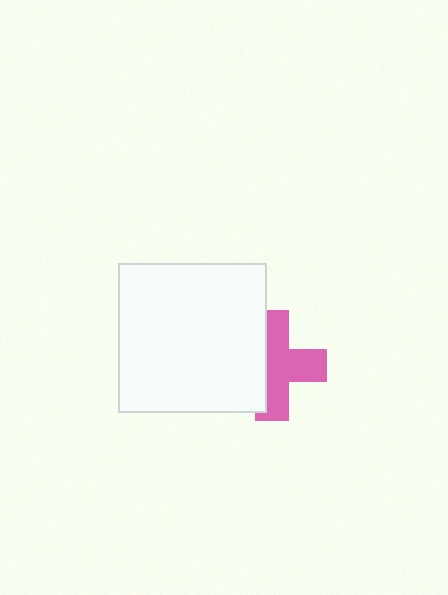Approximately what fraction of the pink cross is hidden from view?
Roughly 39% of the pink cross is hidden behind the white square.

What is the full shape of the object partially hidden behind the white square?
The partially hidden object is a pink cross.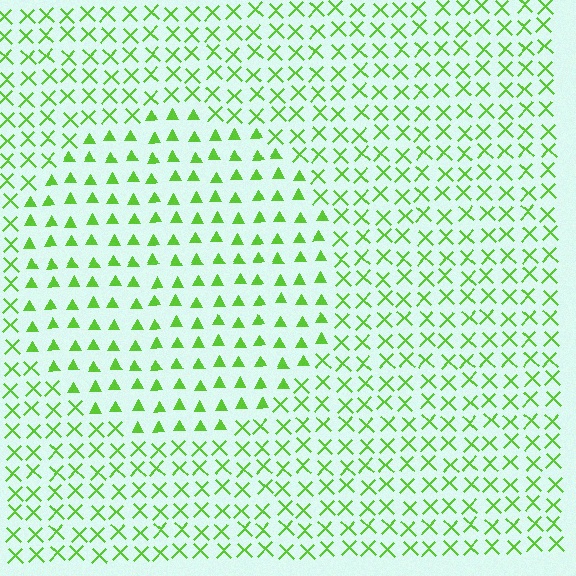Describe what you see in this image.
The image is filled with small lime elements arranged in a uniform grid. A circle-shaped region contains triangles, while the surrounding area contains X marks. The boundary is defined purely by the change in element shape.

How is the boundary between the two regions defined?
The boundary is defined by a change in element shape: triangles inside vs. X marks outside. All elements share the same color and spacing.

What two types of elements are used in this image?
The image uses triangles inside the circle region and X marks outside it.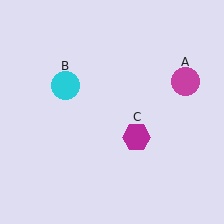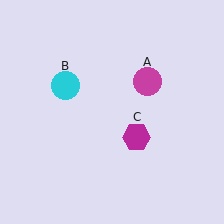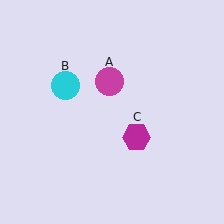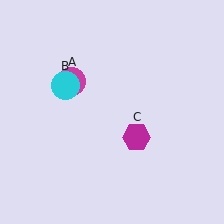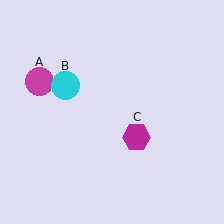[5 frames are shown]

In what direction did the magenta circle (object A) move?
The magenta circle (object A) moved left.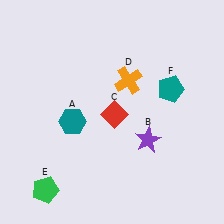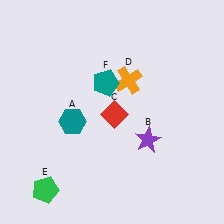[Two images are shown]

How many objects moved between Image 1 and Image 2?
1 object moved between the two images.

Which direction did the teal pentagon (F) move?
The teal pentagon (F) moved left.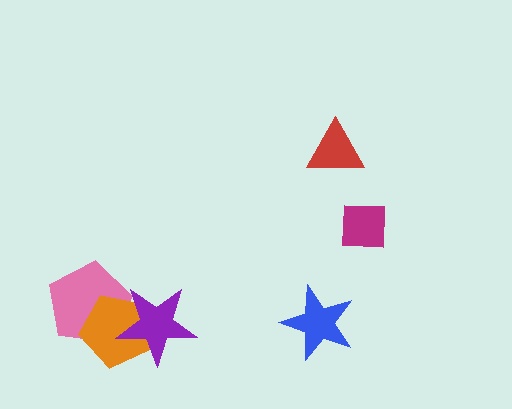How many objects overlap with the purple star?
2 objects overlap with the purple star.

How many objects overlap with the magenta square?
0 objects overlap with the magenta square.